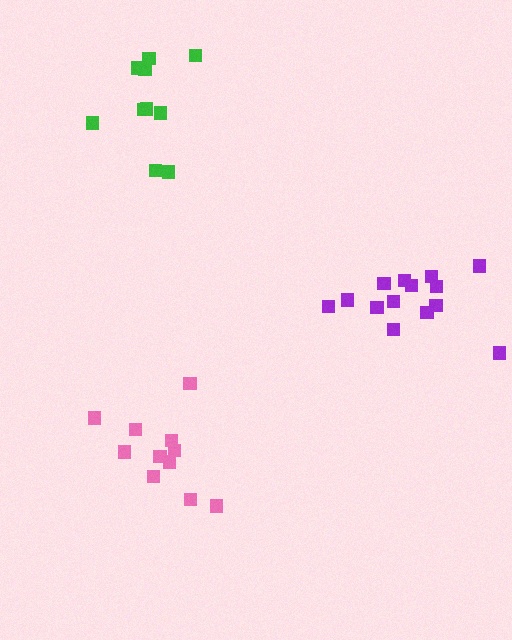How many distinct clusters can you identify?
There are 3 distinct clusters.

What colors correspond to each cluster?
The clusters are colored: pink, purple, green.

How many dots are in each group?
Group 1: 11 dots, Group 2: 14 dots, Group 3: 10 dots (35 total).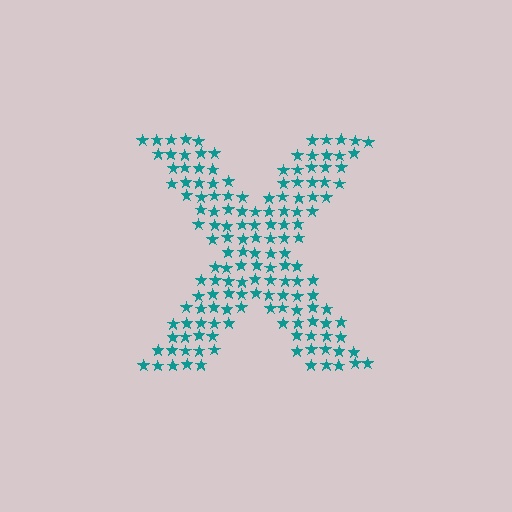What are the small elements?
The small elements are stars.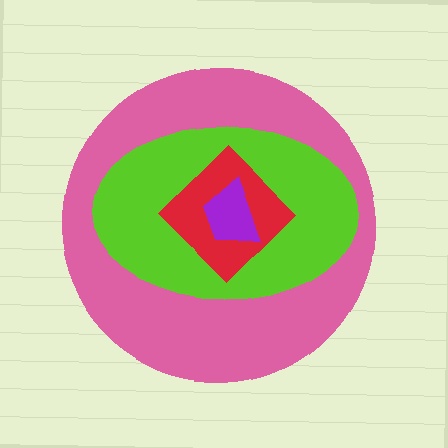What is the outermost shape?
The pink circle.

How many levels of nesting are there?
4.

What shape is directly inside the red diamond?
The purple trapezoid.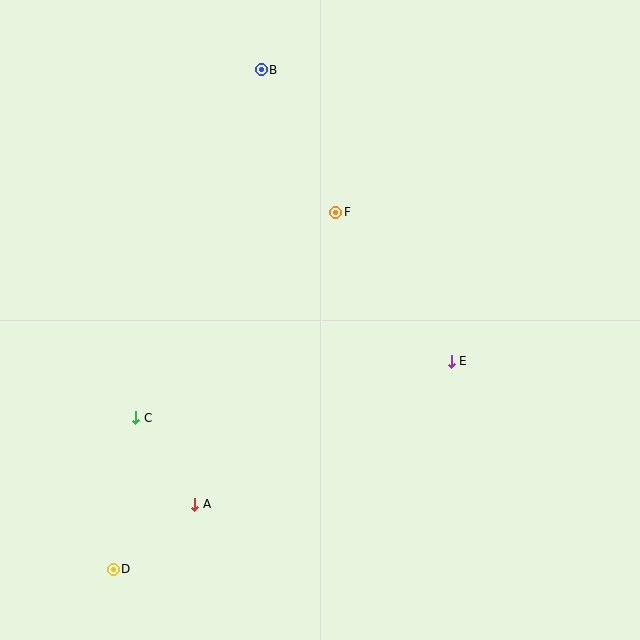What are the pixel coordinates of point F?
Point F is at (336, 212).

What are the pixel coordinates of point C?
Point C is at (136, 418).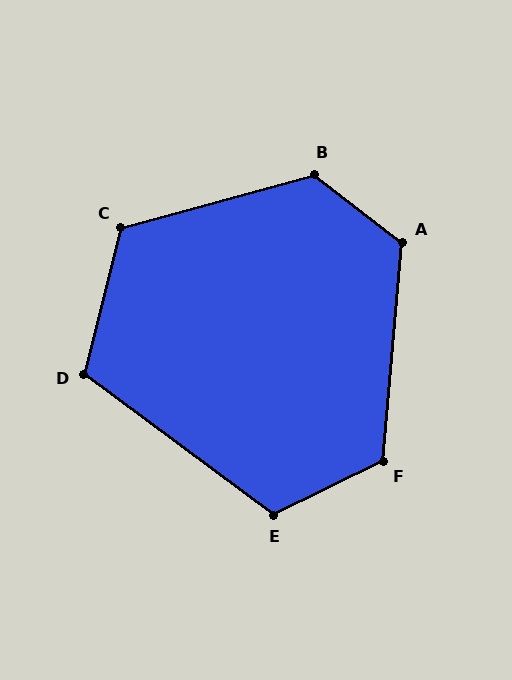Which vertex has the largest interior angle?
B, at approximately 127 degrees.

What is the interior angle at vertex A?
Approximately 123 degrees (obtuse).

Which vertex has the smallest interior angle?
D, at approximately 112 degrees.